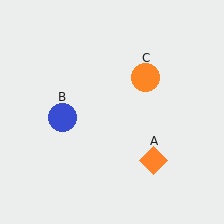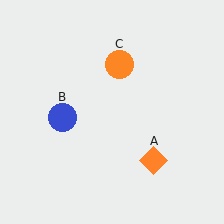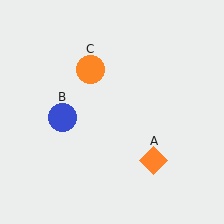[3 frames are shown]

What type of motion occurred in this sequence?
The orange circle (object C) rotated counterclockwise around the center of the scene.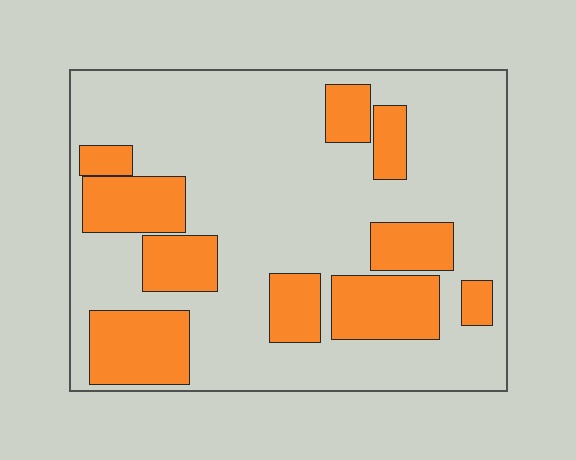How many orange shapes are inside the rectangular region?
10.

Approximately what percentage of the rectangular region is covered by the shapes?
Approximately 30%.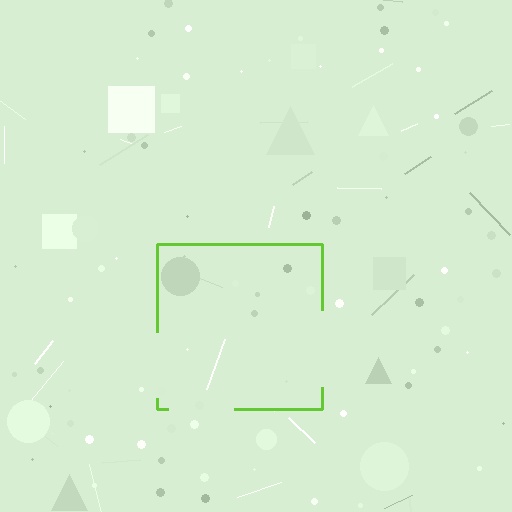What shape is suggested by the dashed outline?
The dashed outline suggests a square.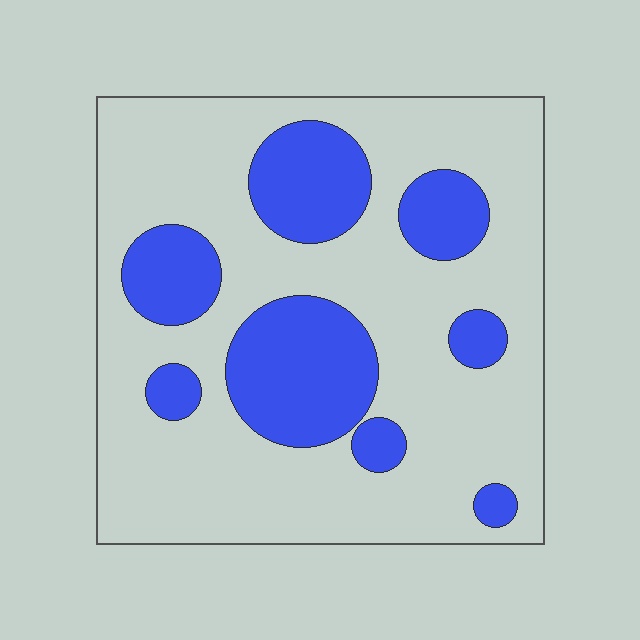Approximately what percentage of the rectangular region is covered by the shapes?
Approximately 25%.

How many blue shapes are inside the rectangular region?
8.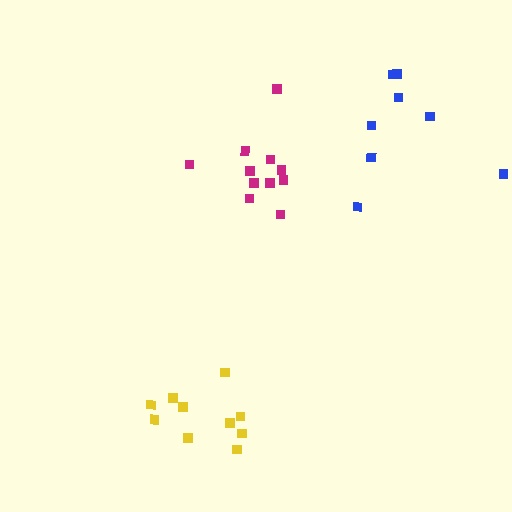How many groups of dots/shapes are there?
There are 3 groups.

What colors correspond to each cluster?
The clusters are colored: magenta, yellow, blue.